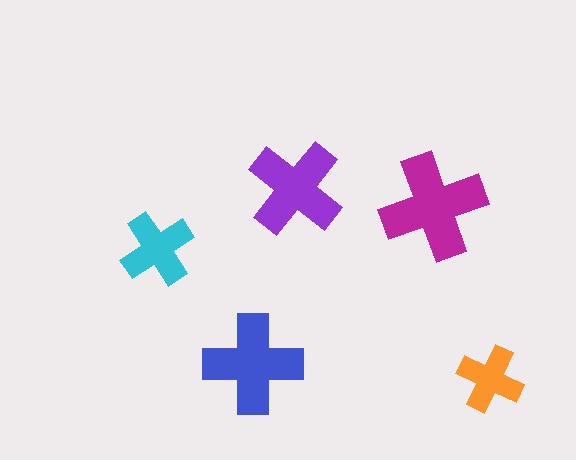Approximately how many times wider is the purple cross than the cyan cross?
About 1.5 times wider.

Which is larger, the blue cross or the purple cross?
The blue one.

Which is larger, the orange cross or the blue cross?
The blue one.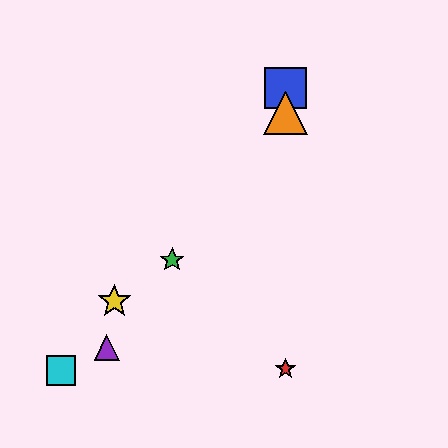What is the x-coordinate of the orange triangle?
The orange triangle is at x≈285.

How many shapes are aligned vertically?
3 shapes (the red star, the blue square, the orange triangle) are aligned vertically.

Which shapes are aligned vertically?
The red star, the blue square, the orange triangle are aligned vertically.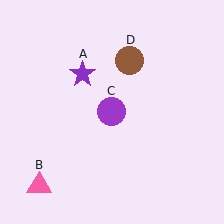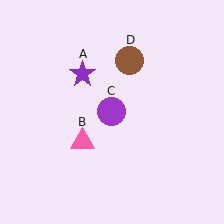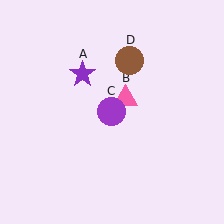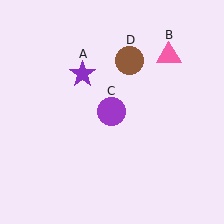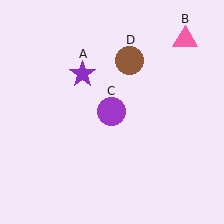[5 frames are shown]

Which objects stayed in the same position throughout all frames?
Purple star (object A) and purple circle (object C) and brown circle (object D) remained stationary.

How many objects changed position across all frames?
1 object changed position: pink triangle (object B).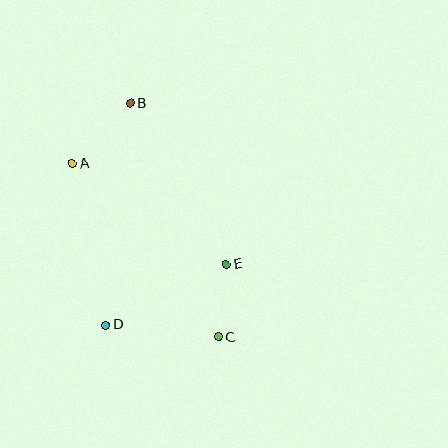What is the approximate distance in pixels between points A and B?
The distance between A and B is approximately 84 pixels.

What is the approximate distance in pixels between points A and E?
The distance between A and E is approximately 184 pixels.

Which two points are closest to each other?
Points C and E are closest to each other.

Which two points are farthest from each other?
Points B and C are farthest from each other.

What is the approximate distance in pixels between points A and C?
The distance between A and C is approximately 227 pixels.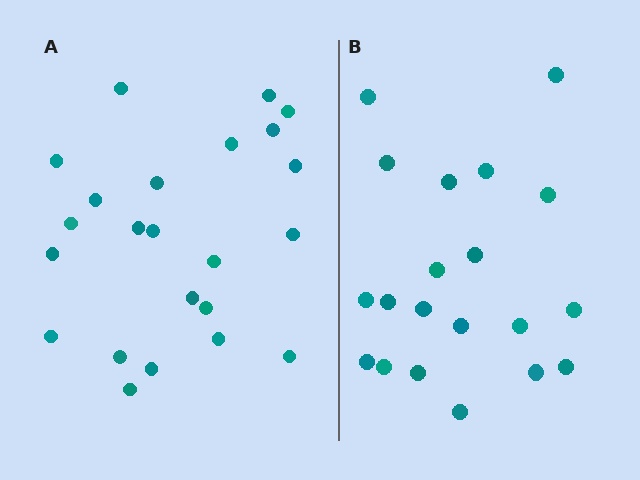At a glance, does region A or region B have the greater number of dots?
Region A (the left region) has more dots.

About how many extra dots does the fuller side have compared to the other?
Region A has just a few more — roughly 2 or 3 more dots than region B.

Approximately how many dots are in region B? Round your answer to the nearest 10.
About 20 dots.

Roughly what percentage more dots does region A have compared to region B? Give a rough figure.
About 15% more.